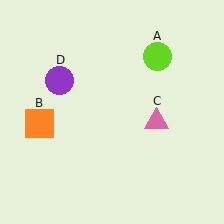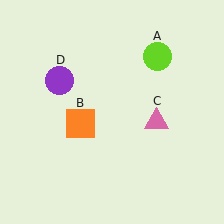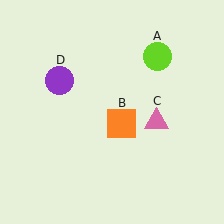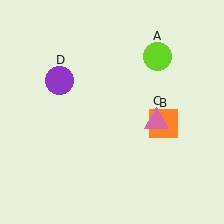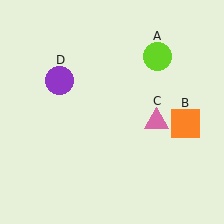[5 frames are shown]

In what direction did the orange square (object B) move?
The orange square (object B) moved right.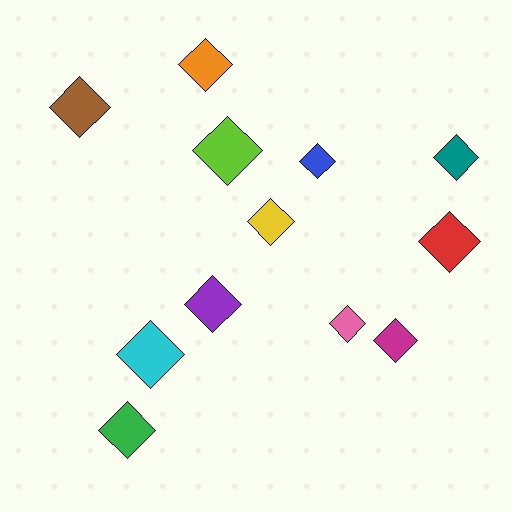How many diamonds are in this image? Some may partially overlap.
There are 12 diamonds.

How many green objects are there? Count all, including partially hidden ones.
There is 1 green object.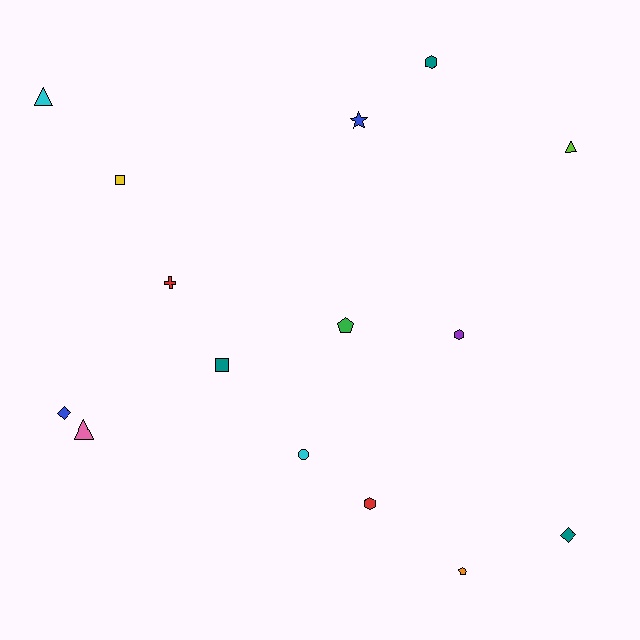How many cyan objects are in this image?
There are 2 cyan objects.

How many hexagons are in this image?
There are 3 hexagons.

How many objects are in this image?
There are 15 objects.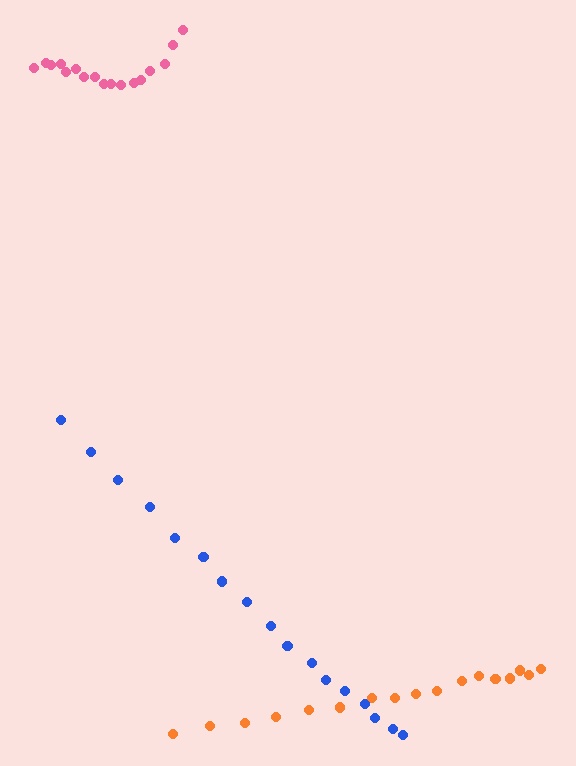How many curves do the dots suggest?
There are 3 distinct paths.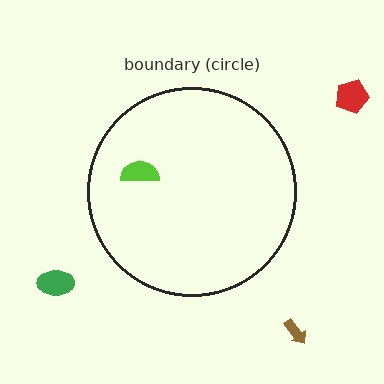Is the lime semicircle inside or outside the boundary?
Inside.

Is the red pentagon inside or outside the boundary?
Outside.